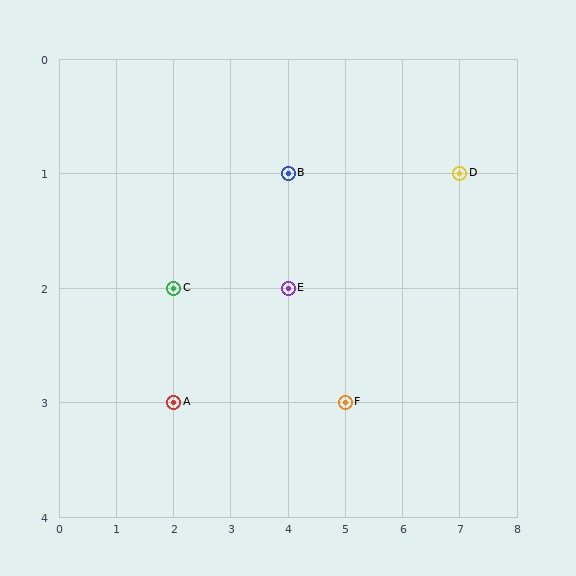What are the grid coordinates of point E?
Point E is at grid coordinates (4, 2).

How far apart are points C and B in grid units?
Points C and B are 2 columns and 1 row apart (about 2.2 grid units diagonally).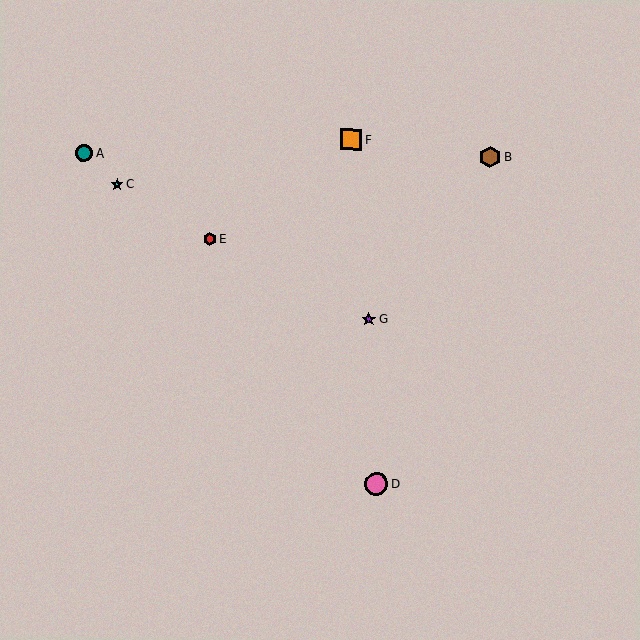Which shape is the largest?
The pink circle (labeled D) is the largest.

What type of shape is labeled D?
Shape D is a pink circle.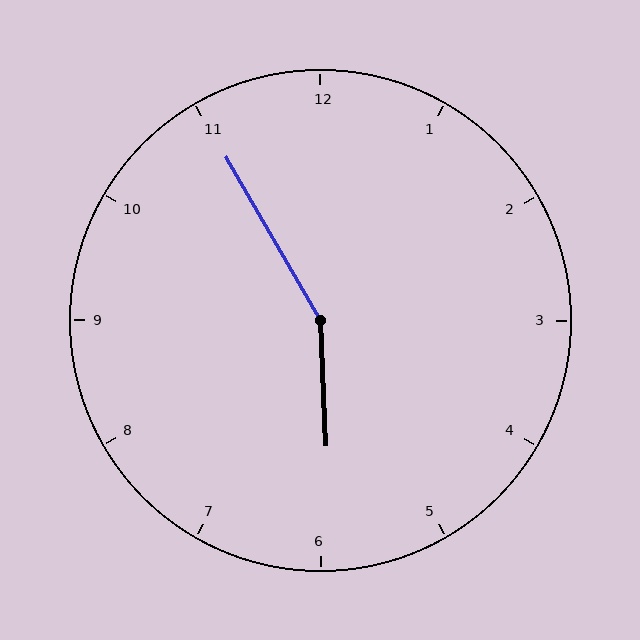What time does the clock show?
5:55.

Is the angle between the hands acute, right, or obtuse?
It is obtuse.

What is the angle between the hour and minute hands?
Approximately 152 degrees.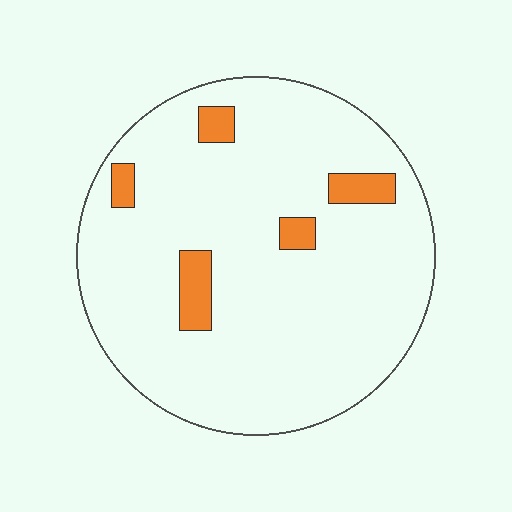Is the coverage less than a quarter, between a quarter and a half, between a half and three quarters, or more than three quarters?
Less than a quarter.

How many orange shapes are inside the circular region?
5.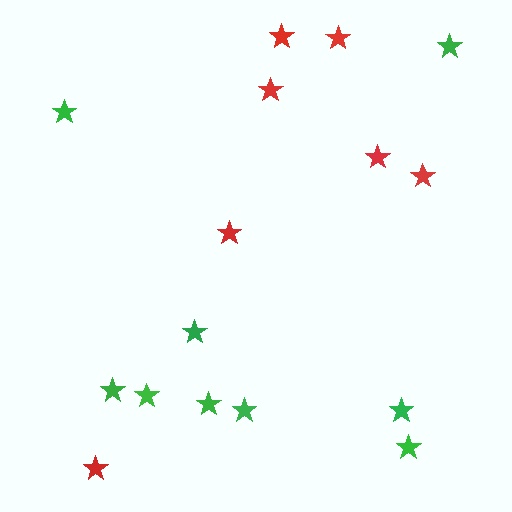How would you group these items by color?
There are 2 groups: one group of red stars (7) and one group of green stars (9).